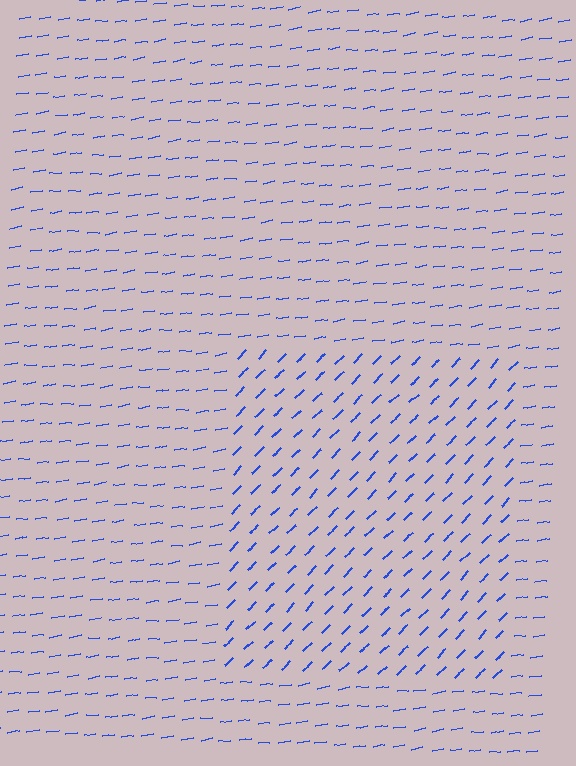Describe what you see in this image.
The image is filled with small blue line segments. A rectangle region in the image has lines oriented differently from the surrounding lines, creating a visible texture boundary.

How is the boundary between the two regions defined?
The boundary is defined purely by a change in line orientation (approximately 37 degrees difference). All lines are the same color and thickness.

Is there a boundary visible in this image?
Yes, there is a texture boundary formed by a change in line orientation.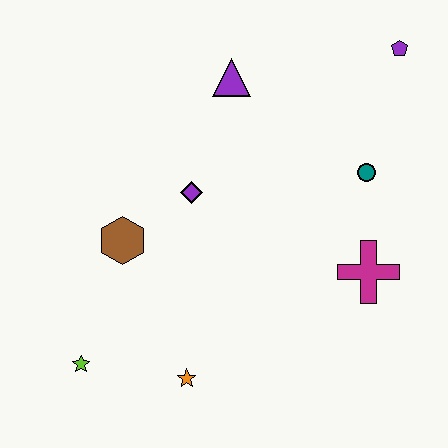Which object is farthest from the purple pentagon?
The lime star is farthest from the purple pentagon.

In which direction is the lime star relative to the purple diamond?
The lime star is below the purple diamond.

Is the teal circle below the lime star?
No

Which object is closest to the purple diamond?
The brown hexagon is closest to the purple diamond.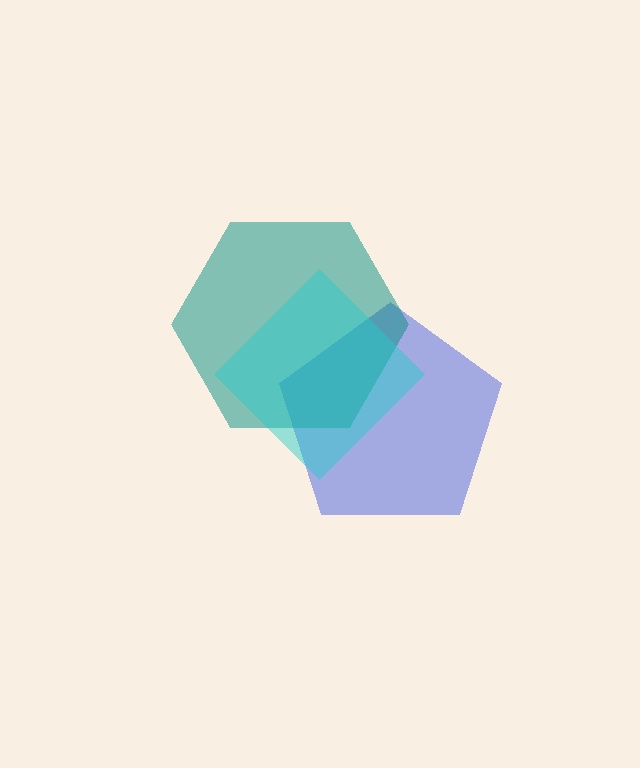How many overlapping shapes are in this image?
There are 3 overlapping shapes in the image.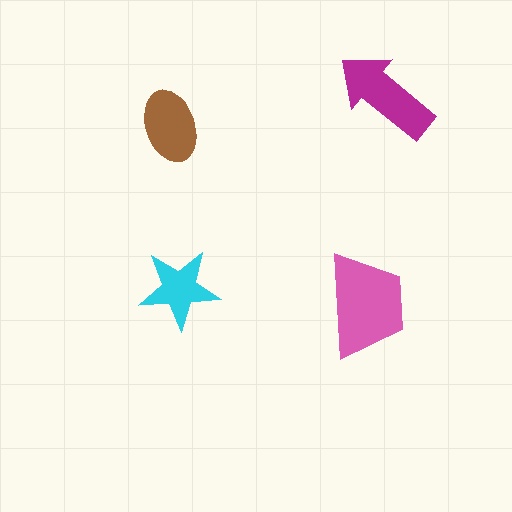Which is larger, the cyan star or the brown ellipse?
The brown ellipse.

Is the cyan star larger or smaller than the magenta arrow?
Smaller.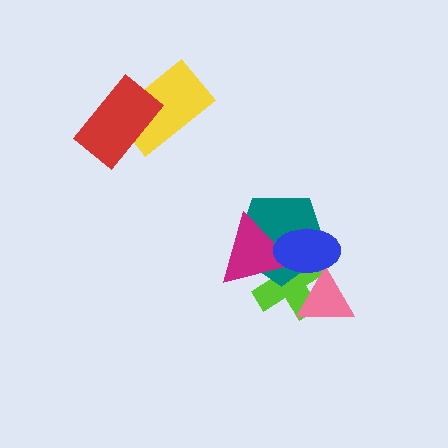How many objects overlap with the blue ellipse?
4 objects overlap with the blue ellipse.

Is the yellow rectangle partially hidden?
Yes, it is partially covered by another shape.